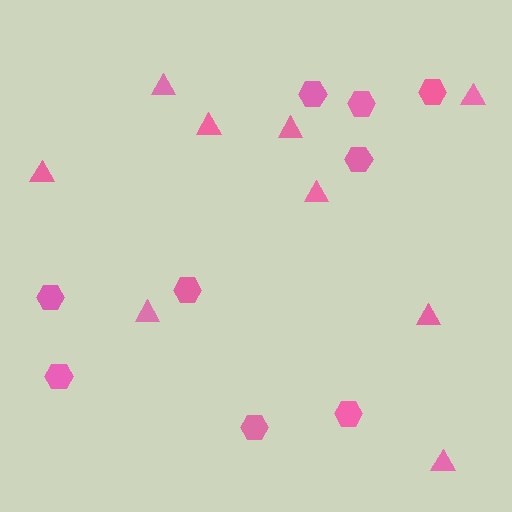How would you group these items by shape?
There are 2 groups: one group of triangles (9) and one group of hexagons (9).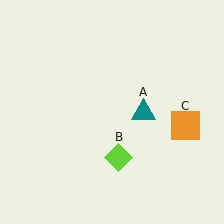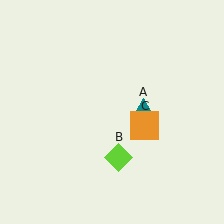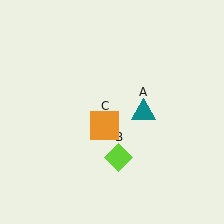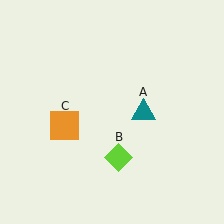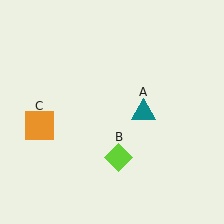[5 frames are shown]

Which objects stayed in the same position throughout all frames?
Teal triangle (object A) and lime diamond (object B) remained stationary.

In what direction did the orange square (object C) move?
The orange square (object C) moved left.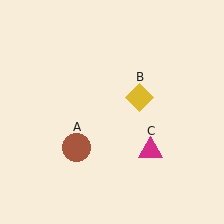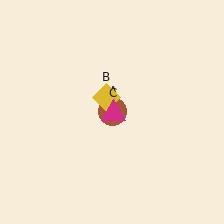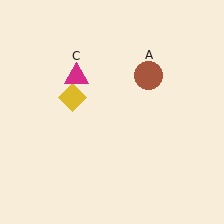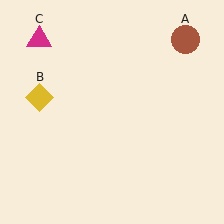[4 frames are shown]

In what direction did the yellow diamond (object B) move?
The yellow diamond (object B) moved left.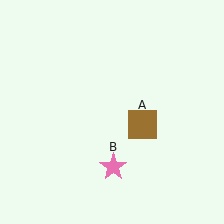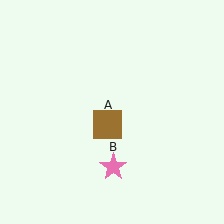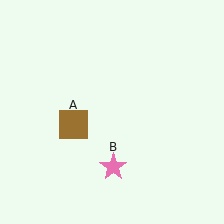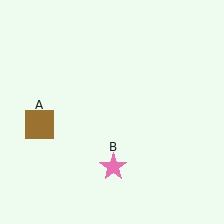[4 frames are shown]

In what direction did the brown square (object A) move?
The brown square (object A) moved left.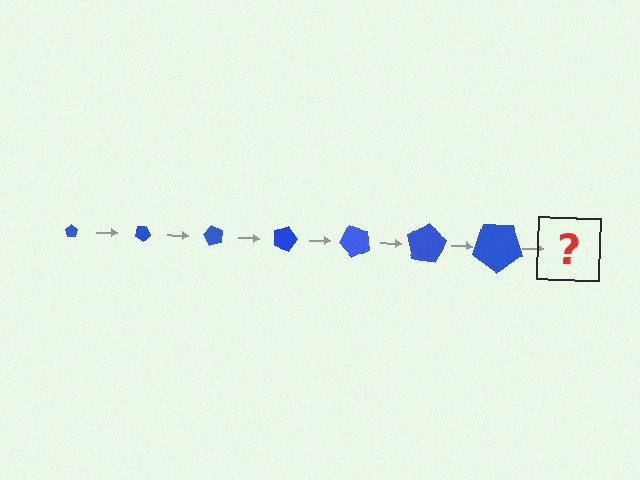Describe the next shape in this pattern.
It should be a pentagon, larger than the previous one and rotated 210 degrees from the start.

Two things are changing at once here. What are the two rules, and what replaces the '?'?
The two rules are that the pentagon grows larger each step and it rotates 30 degrees each step. The '?' should be a pentagon, larger than the previous one and rotated 210 degrees from the start.